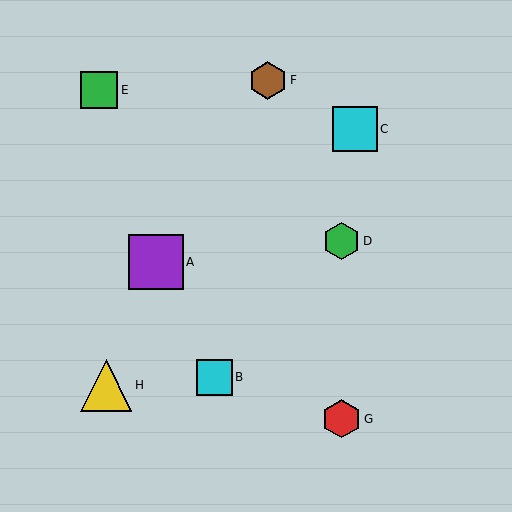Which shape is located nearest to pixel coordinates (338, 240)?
The green hexagon (labeled D) at (341, 241) is nearest to that location.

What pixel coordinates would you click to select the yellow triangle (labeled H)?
Click at (106, 385) to select the yellow triangle H.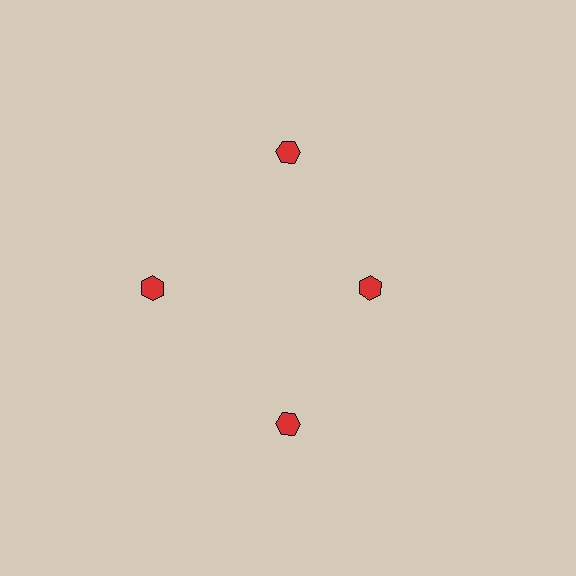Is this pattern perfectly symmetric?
No. The 4 red hexagons are arranged in a ring, but one element near the 3 o'clock position is pulled inward toward the center, breaking the 4-fold rotational symmetry.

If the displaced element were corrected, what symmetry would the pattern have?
It would have 4-fold rotational symmetry — the pattern would map onto itself every 90 degrees.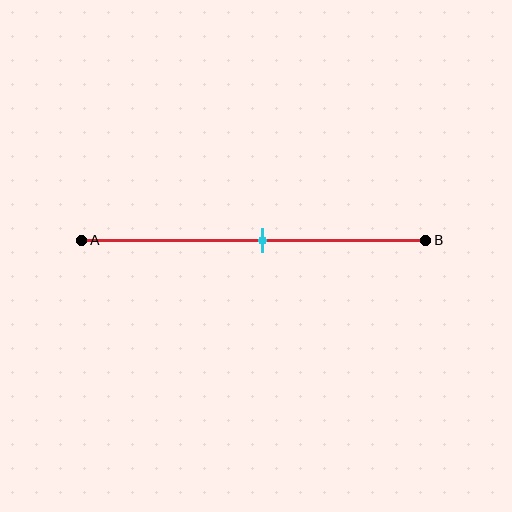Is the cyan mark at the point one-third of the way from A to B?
No, the mark is at about 55% from A, not at the 33% one-third point.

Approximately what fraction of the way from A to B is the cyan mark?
The cyan mark is approximately 55% of the way from A to B.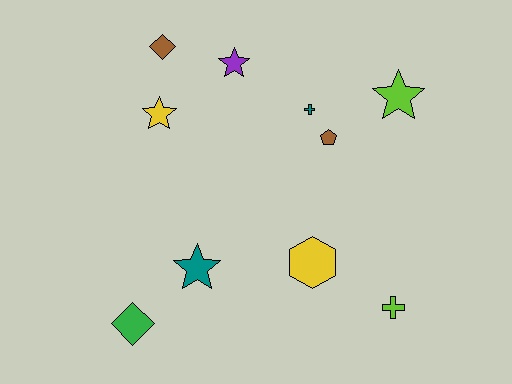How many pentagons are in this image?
There is 1 pentagon.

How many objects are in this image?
There are 10 objects.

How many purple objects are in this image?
There is 1 purple object.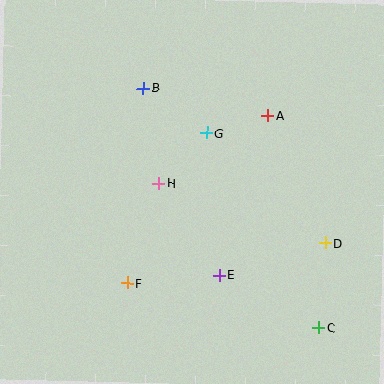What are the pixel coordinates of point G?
Point G is at (206, 133).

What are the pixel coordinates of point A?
Point A is at (268, 116).